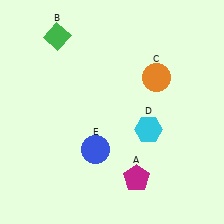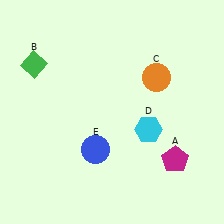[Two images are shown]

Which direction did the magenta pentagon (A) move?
The magenta pentagon (A) moved right.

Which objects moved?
The objects that moved are: the magenta pentagon (A), the green diamond (B).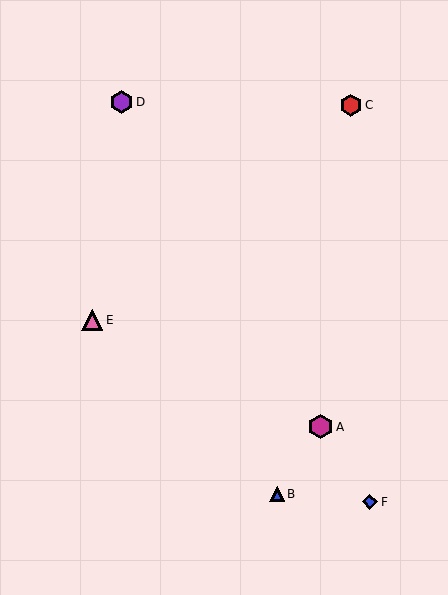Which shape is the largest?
The magenta hexagon (labeled A) is the largest.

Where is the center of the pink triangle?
The center of the pink triangle is at (92, 320).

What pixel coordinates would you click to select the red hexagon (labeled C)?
Click at (351, 105) to select the red hexagon C.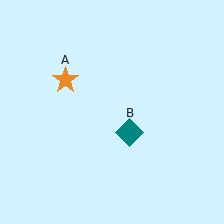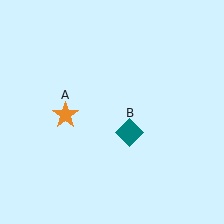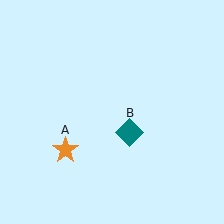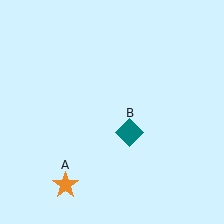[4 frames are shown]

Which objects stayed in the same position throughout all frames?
Teal diamond (object B) remained stationary.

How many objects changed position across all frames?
1 object changed position: orange star (object A).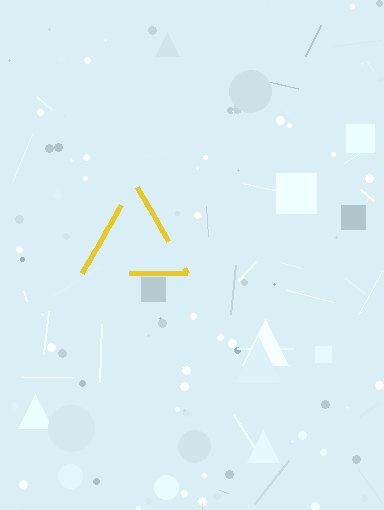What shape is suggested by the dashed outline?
The dashed outline suggests a triangle.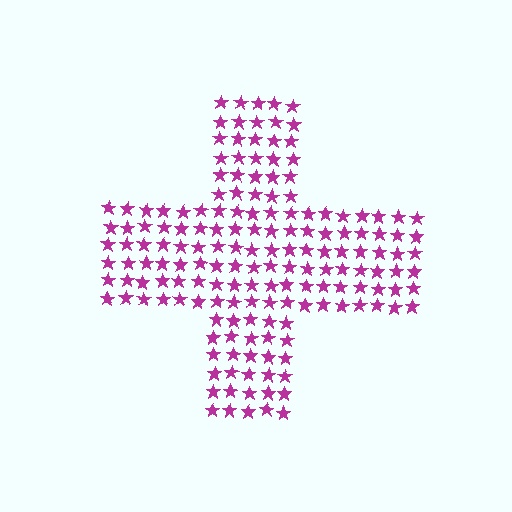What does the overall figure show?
The overall figure shows a cross.